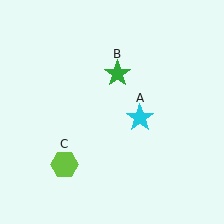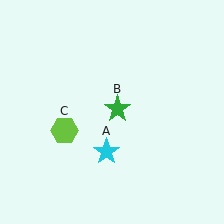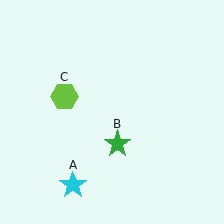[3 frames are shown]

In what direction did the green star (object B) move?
The green star (object B) moved down.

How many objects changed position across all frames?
3 objects changed position: cyan star (object A), green star (object B), lime hexagon (object C).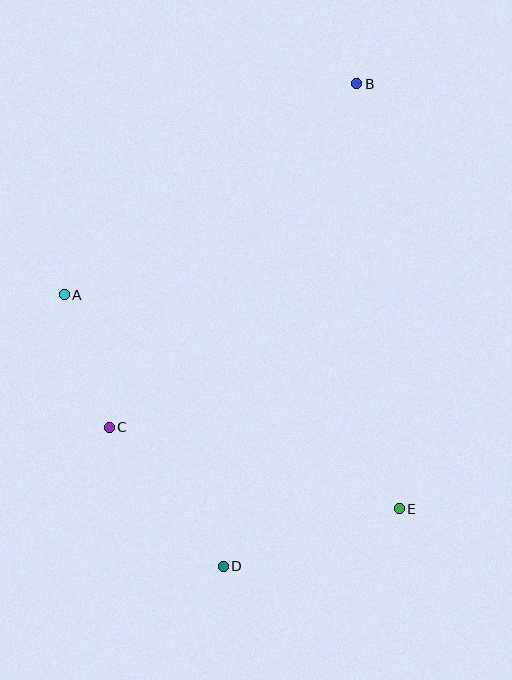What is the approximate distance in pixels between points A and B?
The distance between A and B is approximately 361 pixels.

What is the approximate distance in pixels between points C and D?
The distance between C and D is approximately 180 pixels.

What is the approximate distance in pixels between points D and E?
The distance between D and E is approximately 185 pixels.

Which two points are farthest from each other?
Points B and D are farthest from each other.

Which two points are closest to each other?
Points A and C are closest to each other.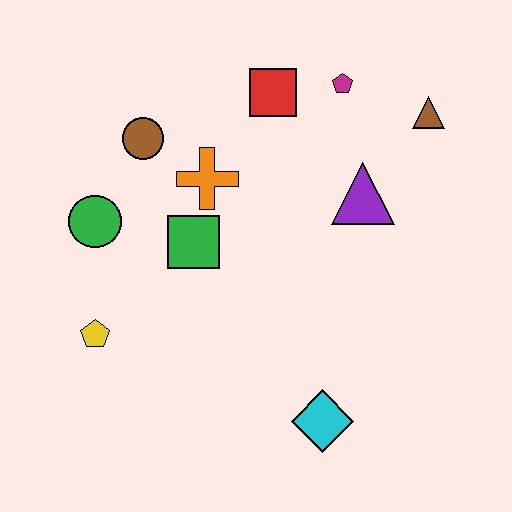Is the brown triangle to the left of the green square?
No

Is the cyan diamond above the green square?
No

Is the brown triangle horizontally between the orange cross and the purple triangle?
No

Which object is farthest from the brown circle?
The cyan diamond is farthest from the brown circle.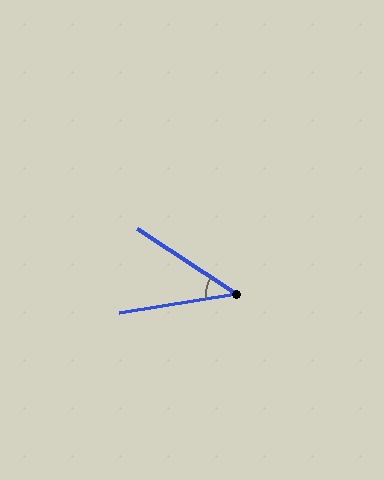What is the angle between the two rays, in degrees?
Approximately 43 degrees.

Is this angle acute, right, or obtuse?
It is acute.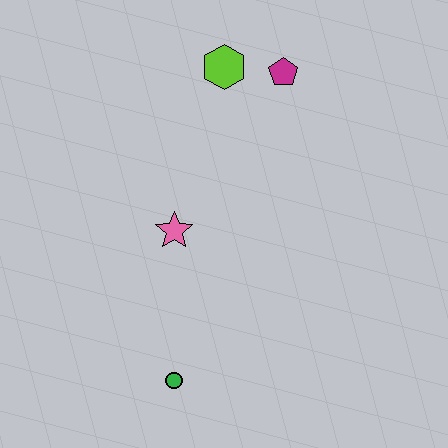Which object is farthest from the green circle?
The magenta pentagon is farthest from the green circle.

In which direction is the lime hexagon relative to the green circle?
The lime hexagon is above the green circle.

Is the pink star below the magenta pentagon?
Yes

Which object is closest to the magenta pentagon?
The lime hexagon is closest to the magenta pentagon.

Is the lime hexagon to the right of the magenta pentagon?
No